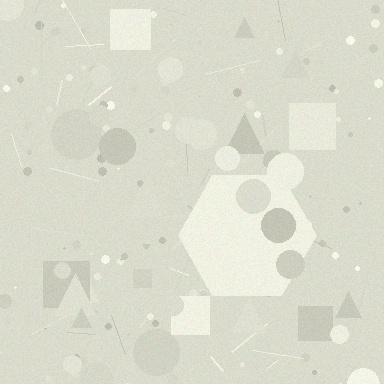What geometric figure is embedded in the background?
A hexagon is embedded in the background.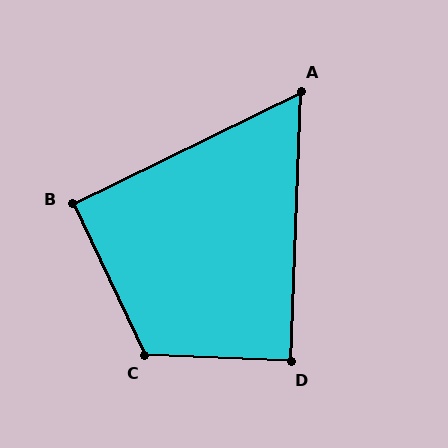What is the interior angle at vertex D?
Approximately 90 degrees (approximately right).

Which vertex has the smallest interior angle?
A, at approximately 62 degrees.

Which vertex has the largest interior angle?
C, at approximately 118 degrees.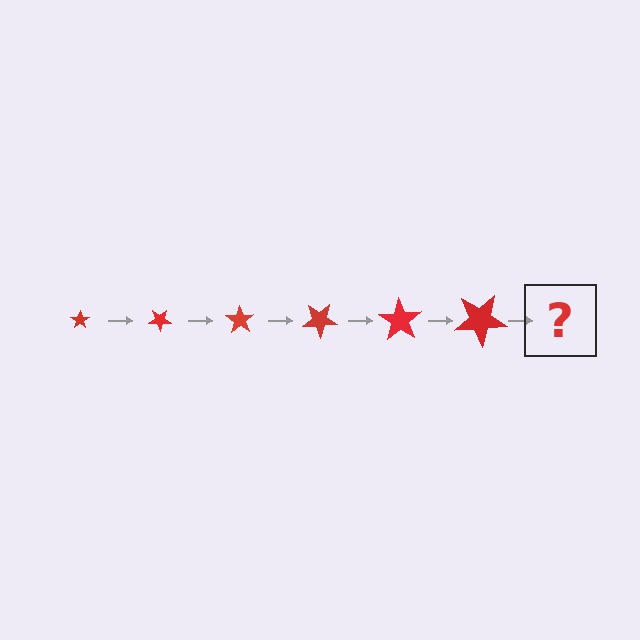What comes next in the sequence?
The next element should be a star, larger than the previous one and rotated 210 degrees from the start.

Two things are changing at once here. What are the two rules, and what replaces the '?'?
The two rules are that the star grows larger each step and it rotates 35 degrees each step. The '?' should be a star, larger than the previous one and rotated 210 degrees from the start.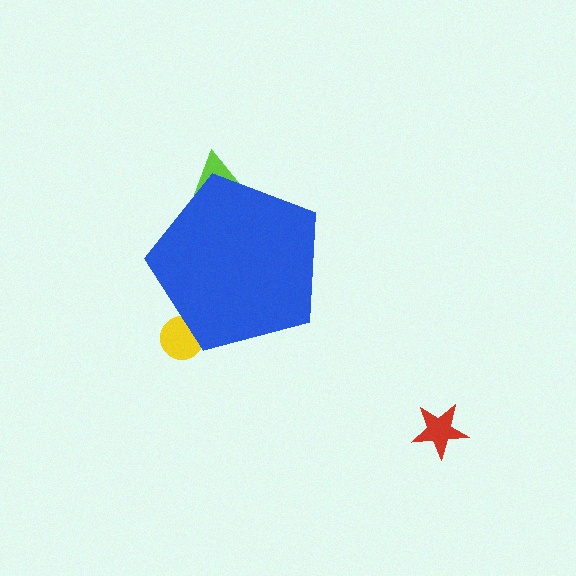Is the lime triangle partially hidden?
Yes, the lime triangle is partially hidden behind the blue pentagon.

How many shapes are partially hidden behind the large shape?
2 shapes are partially hidden.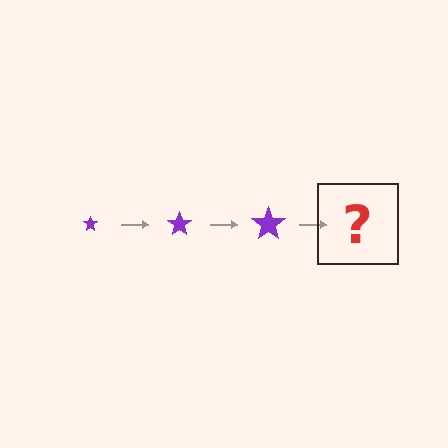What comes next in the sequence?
The next element should be a purple star, larger than the previous one.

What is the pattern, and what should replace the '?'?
The pattern is that the star gets progressively larger each step. The '?' should be a purple star, larger than the previous one.